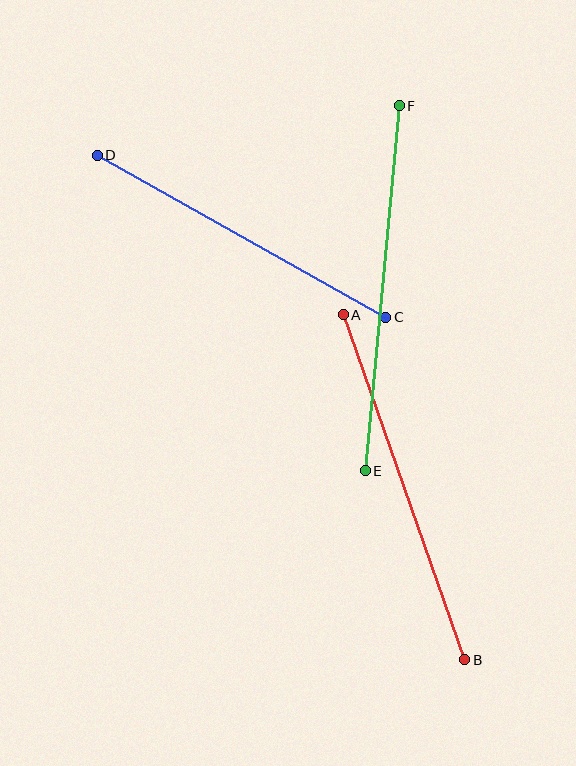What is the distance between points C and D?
The distance is approximately 331 pixels.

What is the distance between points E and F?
The distance is approximately 367 pixels.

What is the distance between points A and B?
The distance is approximately 366 pixels.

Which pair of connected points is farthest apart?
Points E and F are farthest apart.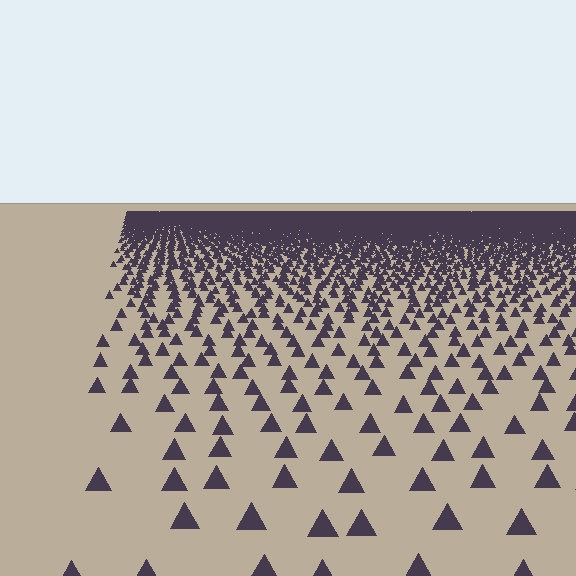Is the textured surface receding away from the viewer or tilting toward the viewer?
The surface is receding away from the viewer. Texture elements get smaller and denser toward the top.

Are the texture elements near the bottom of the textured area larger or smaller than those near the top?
Larger. Near the bottom, elements are closer to the viewer and appear at a bigger on-screen size.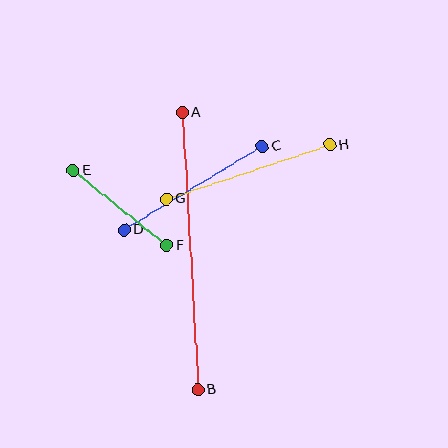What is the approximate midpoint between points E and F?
The midpoint is at approximately (120, 208) pixels.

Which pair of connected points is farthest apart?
Points A and B are farthest apart.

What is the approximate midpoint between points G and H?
The midpoint is at approximately (248, 172) pixels.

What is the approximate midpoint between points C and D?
The midpoint is at approximately (193, 188) pixels.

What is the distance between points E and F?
The distance is approximately 120 pixels.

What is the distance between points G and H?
The distance is approximately 173 pixels.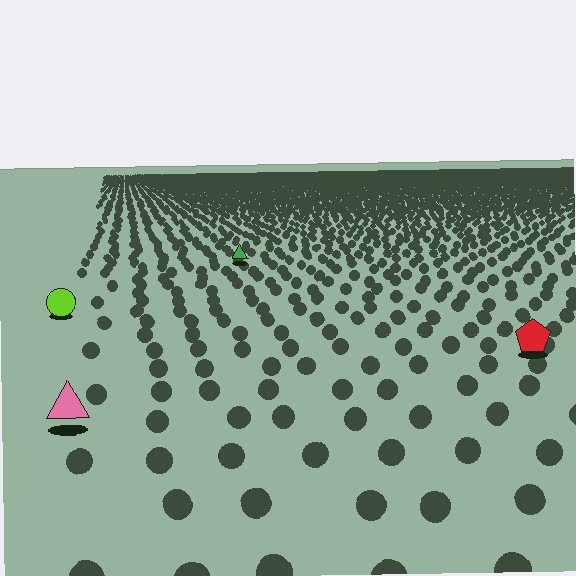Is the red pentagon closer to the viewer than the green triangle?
Yes. The red pentagon is closer — you can tell from the texture gradient: the ground texture is coarser near it.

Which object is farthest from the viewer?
The green triangle is farthest from the viewer. It appears smaller and the ground texture around it is denser.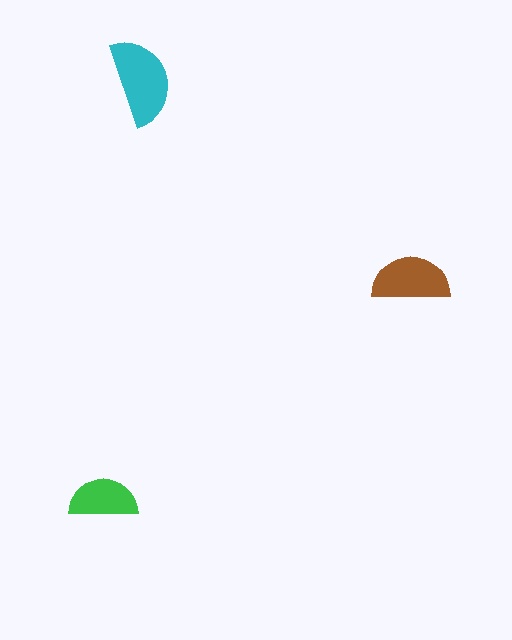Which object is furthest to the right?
The brown semicircle is rightmost.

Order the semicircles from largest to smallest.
the cyan one, the brown one, the green one.